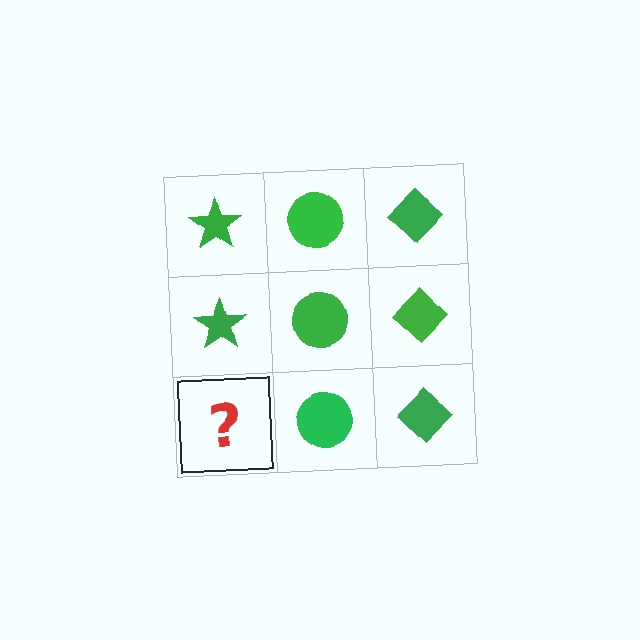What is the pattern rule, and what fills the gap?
The rule is that each column has a consistent shape. The gap should be filled with a green star.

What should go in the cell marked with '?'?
The missing cell should contain a green star.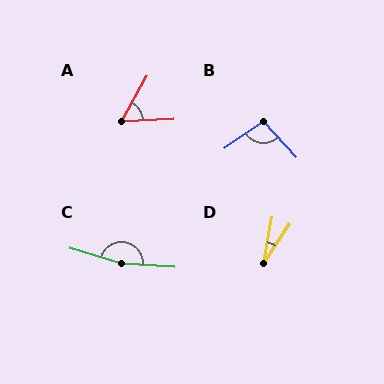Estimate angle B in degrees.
Approximately 98 degrees.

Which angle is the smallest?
D, at approximately 24 degrees.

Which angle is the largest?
C, at approximately 167 degrees.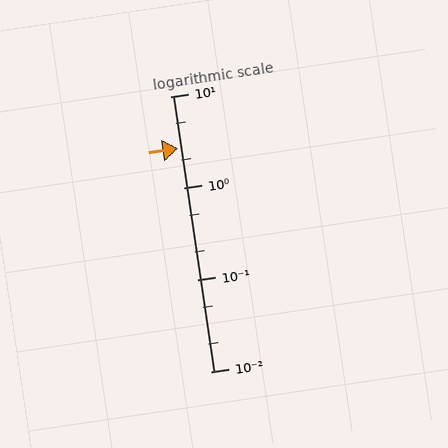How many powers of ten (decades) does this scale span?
The scale spans 3 decades, from 0.01 to 10.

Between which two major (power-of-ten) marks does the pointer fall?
The pointer is between 1 and 10.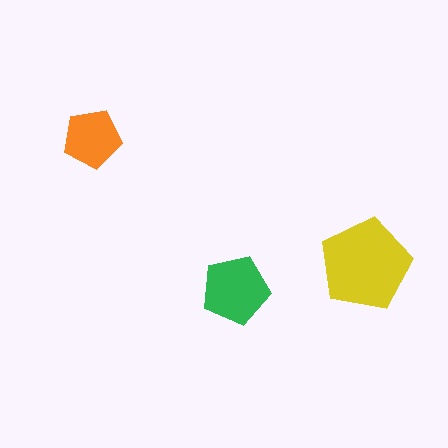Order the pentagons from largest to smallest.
the yellow one, the green one, the orange one.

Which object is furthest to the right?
The yellow pentagon is rightmost.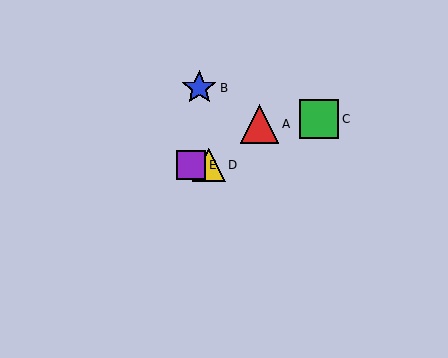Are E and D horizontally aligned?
Yes, both are at y≈165.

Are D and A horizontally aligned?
No, D is at y≈165 and A is at y≈124.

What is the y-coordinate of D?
Object D is at y≈165.